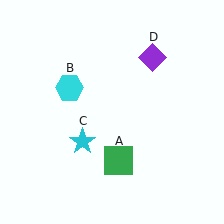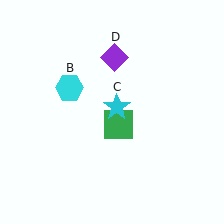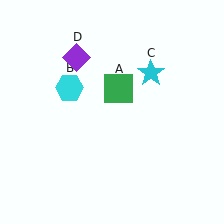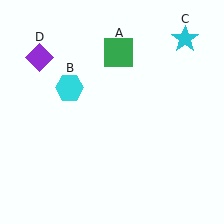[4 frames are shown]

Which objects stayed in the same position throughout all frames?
Cyan hexagon (object B) remained stationary.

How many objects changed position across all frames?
3 objects changed position: green square (object A), cyan star (object C), purple diamond (object D).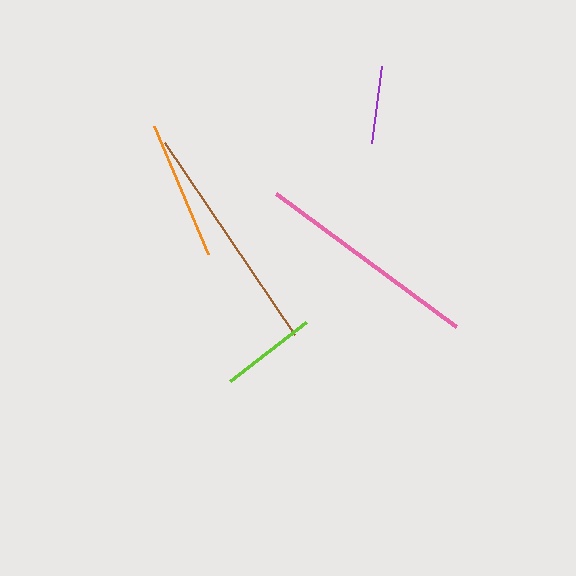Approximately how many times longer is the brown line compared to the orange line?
The brown line is approximately 1.7 times the length of the orange line.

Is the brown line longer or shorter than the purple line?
The brown line is longer than the purple line.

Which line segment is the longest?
The brown line is the longest at approximately 233 pixels.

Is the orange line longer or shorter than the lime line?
The orange line is longer than the lime line.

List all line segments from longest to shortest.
From longest to shortest: brown, pink, orange, lime, purple.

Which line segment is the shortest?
The purple line is the shortest at approximately 77 pixels.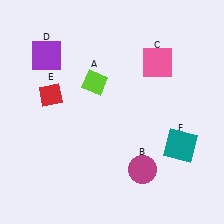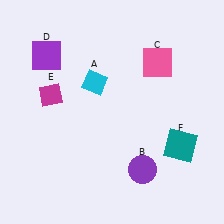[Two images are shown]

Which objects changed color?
A changed from lime to cyan. B changed from magenta to purple. E changed from red to magenta.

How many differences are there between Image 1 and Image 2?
There are 3 differences between the two images.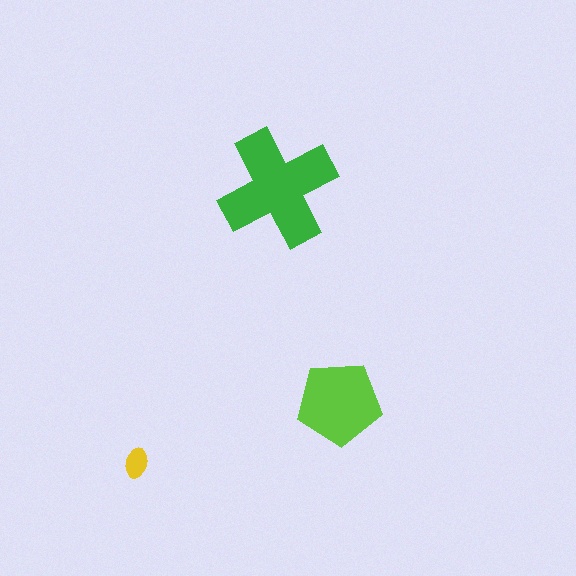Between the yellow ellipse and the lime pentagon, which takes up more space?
The lime pentagon.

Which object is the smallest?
The yellow ellipse.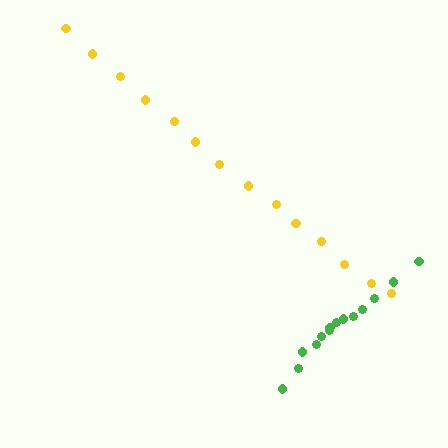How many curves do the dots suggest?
There are 2 distinct paths.